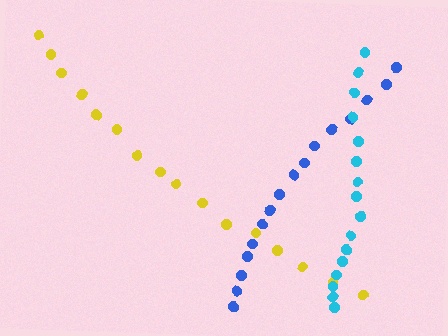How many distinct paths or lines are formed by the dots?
There are 3 distinct paths.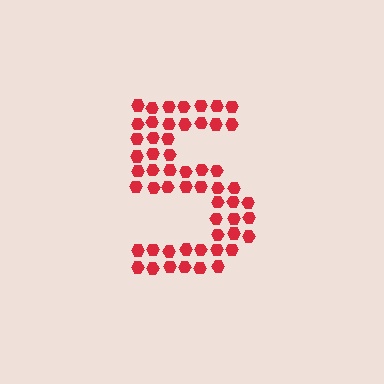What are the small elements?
The small elements are hexagons.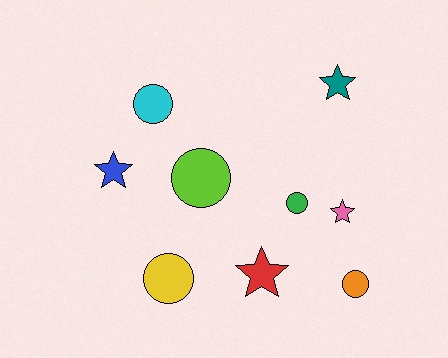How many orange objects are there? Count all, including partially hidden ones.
There is 1 orange object.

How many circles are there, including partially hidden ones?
There are 5 circles.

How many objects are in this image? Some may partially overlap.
There are 9 objects.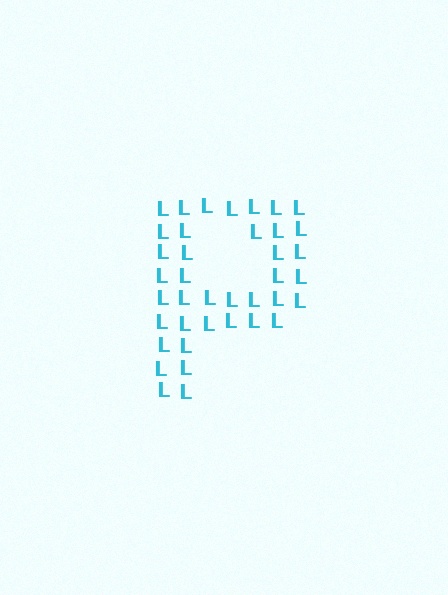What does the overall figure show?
The overall figure shows the letter P.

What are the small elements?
The small elements are letter L's.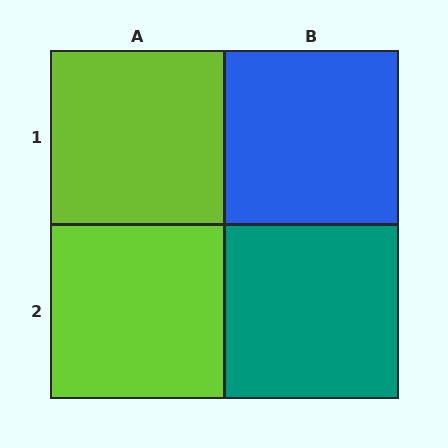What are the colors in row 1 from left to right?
Lime, blue.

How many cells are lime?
2 cells are lime.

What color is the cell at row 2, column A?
Lime.